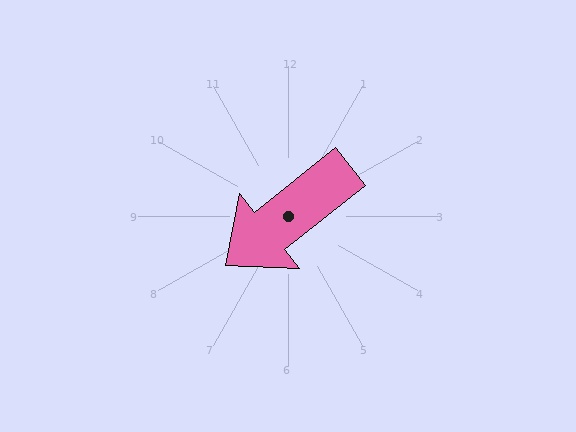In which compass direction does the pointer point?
Southwest.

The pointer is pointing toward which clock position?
Roughly 8 o'clock.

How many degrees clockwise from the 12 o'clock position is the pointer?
Approximately 231 degrees.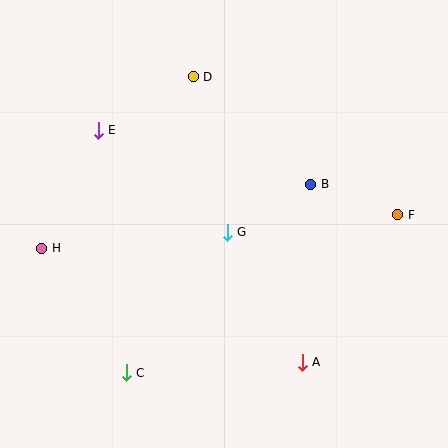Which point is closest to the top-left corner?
Point E is closest to the top-left corner.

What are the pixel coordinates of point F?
Point F is at (398, 215).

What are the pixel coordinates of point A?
Point A is at (302, 362).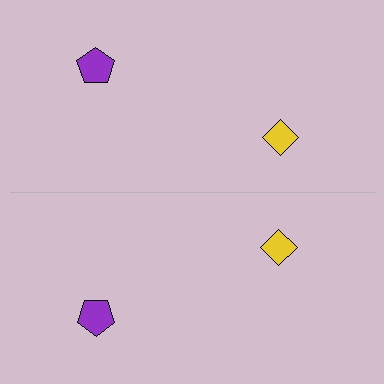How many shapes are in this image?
There are 4 shapes in this image.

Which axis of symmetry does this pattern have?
The pattern has a horizontal axis of symmetry running through the center of the image.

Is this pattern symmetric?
Yes, this pattern has bilateral (reflection) symmetry.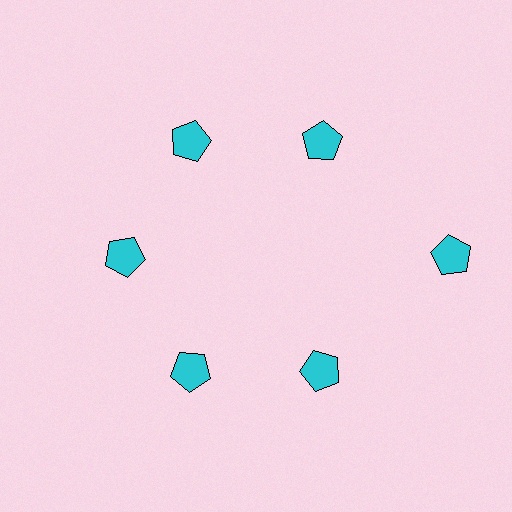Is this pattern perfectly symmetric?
No. The 6 cyan pentagons are arranged in a ring, but one element near the 3 o'clock position is pushed outward from the center, breaking the 6-fold rotational symmetry.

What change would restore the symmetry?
The symmetry would be restored by moving it inward, back onto the ring so that all 6 pentagons sit at equal angles and equal distance from the center.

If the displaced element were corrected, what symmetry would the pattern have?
It would have 6-fold rotational symmetry — the pattern would map onto itself every 60 degrees.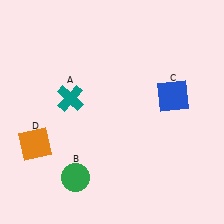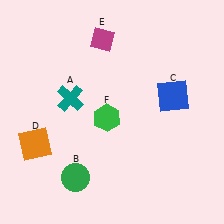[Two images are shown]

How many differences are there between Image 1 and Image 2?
There are 2 differences between the two images.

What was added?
A magenta diamond (E), a green hexagon (F) were added in Image 2.